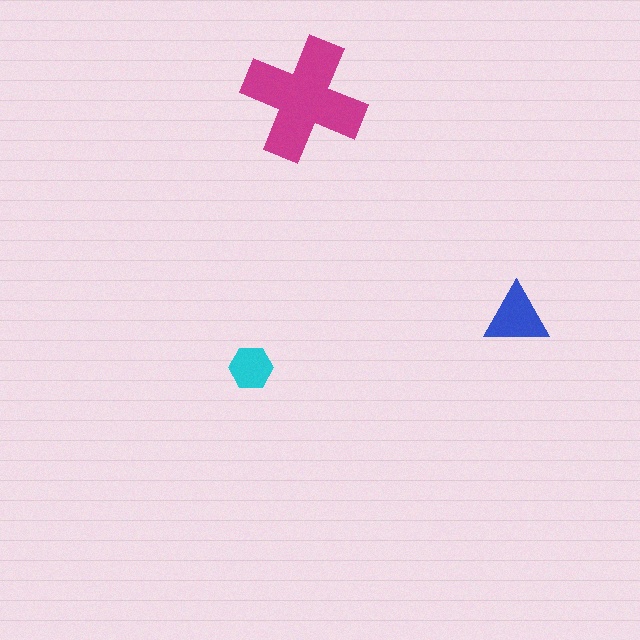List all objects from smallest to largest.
The cyan hexagon, the blue triangle, the magenta cross.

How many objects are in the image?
There are 3 objects in the image.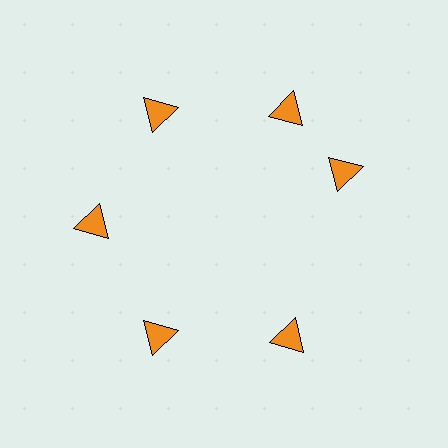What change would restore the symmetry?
The symmetry would be restored by rotating it back into even spacing with its neighbors so that all 6 triangles sit at equal angles and equal distance from the center.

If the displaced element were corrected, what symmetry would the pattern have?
It would have 6-fold rotational symmetry — the pattern would map onto itself every 60 degrees.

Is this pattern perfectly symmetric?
No. The 6 orange triangles are arranged in a ring, but one element near the 3 o'clock position is rotated out of alignment along the ring, breaking the 6-fold rotational symmetry.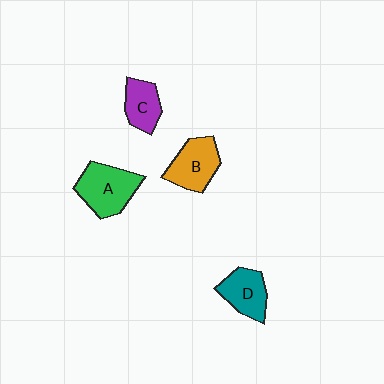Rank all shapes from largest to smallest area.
From largest to smallest: A (green), B (orange), D (teal), C (purple).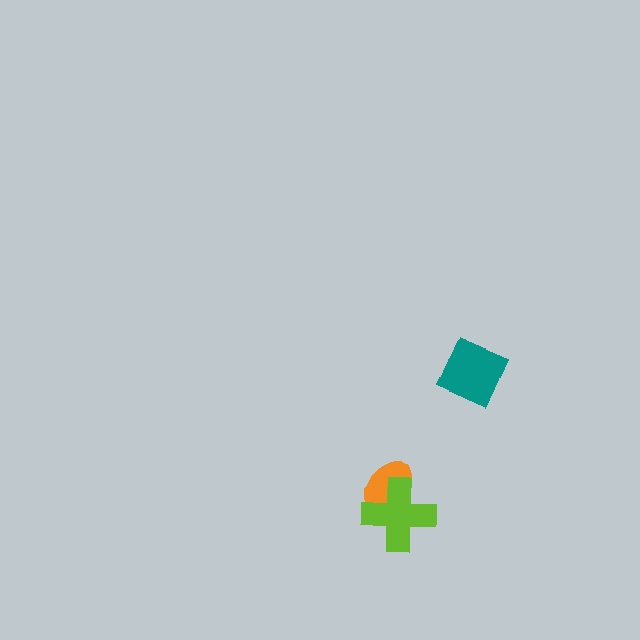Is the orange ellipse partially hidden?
Yes, it is partially covered by another shape.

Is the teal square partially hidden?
No, no other shape covers it.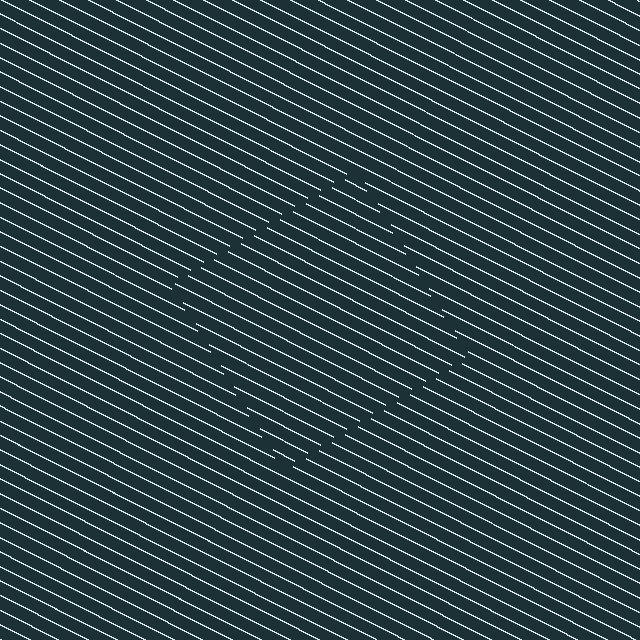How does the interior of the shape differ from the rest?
The interior of the shape contains the same grating, shifted by half a period — the contour is defined by the phase discontinuity where line-ends from the inner and outer gratings abut.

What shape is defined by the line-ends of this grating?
An illusory square. The interior of the shape contains the same grating, shifted by half a period — the contour is defined by the phase discontinuity where line-ends from the inner and outer gratings abut.